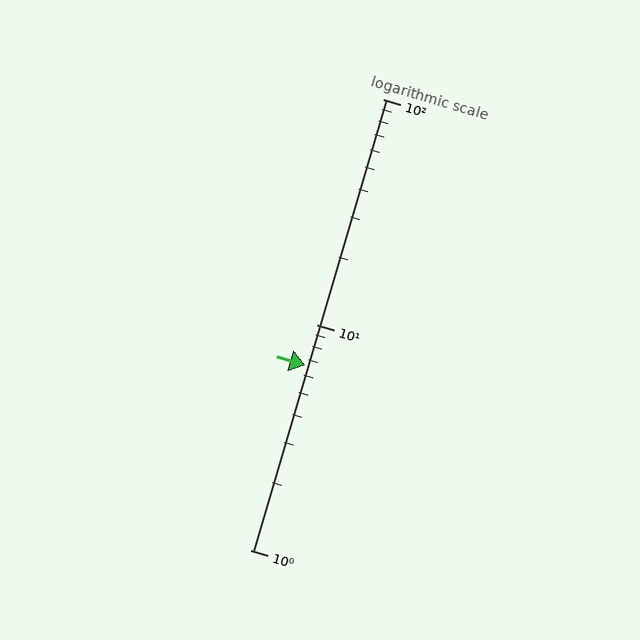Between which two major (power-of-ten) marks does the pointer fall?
The pointer is between 1 and 10.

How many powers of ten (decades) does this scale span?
The scale spans 2 decades, from 1 to 100.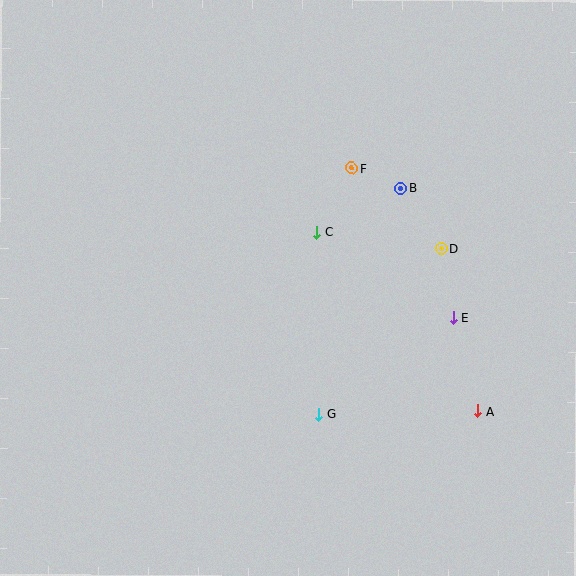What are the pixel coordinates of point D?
Point D is at (442, 249).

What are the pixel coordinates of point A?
Point A is at (478, 411).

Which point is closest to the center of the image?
Point C at (317, 232) is closest to the center.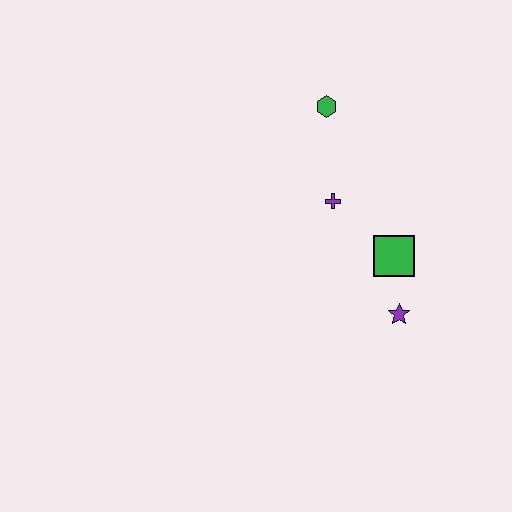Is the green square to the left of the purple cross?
No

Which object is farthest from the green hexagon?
The purple star is farthest from the green hexagon.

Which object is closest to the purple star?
The green square is closest to the purple star.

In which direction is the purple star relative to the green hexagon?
The purple star is below the green hexagon.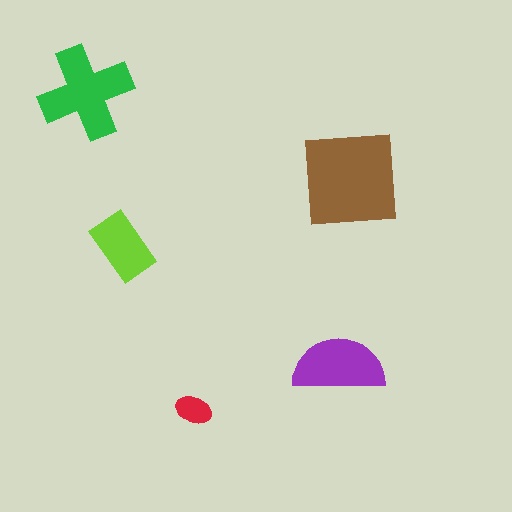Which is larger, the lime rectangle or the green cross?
The green cross.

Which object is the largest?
The brown square.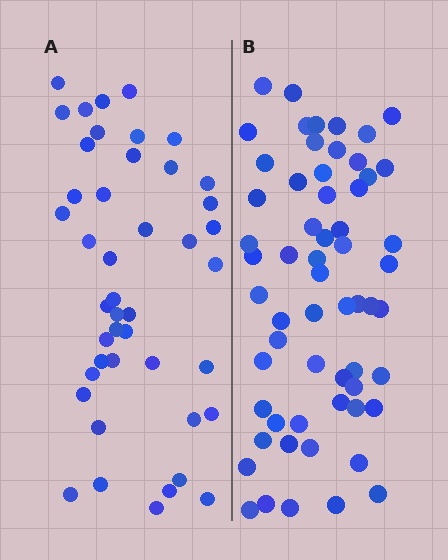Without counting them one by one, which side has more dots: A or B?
Region B (the right region) has more dots.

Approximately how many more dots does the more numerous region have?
Region B has approximately 15 more dots than region A.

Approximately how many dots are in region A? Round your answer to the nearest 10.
About 40 dots. (The exact count is 44, which rounds to 40.)